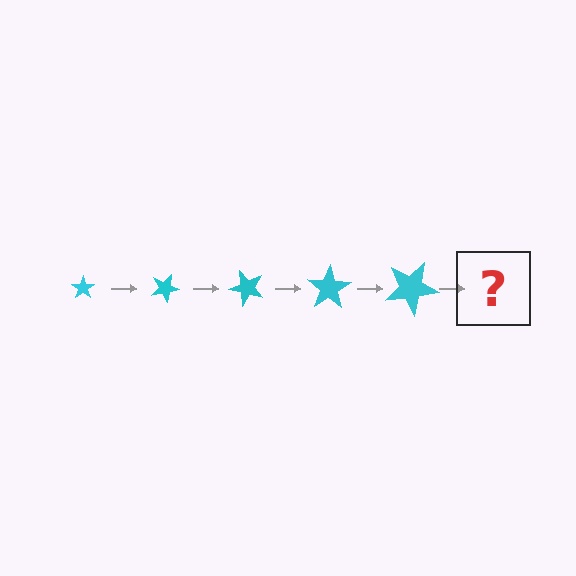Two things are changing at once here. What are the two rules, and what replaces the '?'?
The two rules are that the star grows larger each step and it rotates 25 degrees each step. The '?' should be a star, larger than the previous one and rotated 125 degrees from the start.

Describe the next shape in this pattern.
It should be a star, larger than the previous one and rotated 125 degrees from the start.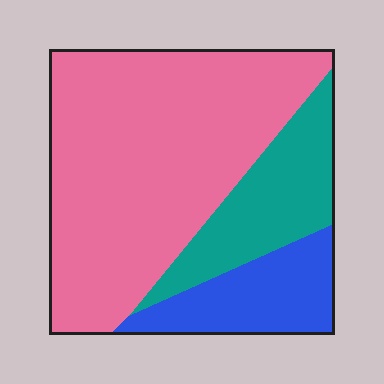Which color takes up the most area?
Pink, at roughly 65%.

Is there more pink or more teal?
Pink.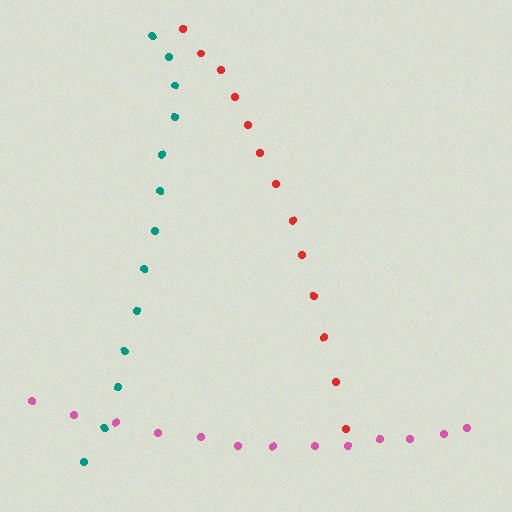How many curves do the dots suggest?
There are 3 distinct paths.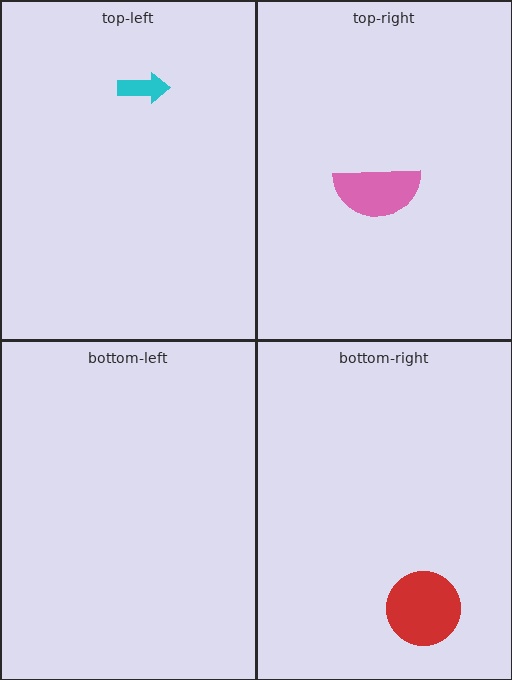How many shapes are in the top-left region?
1.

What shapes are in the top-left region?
The cyan arrow.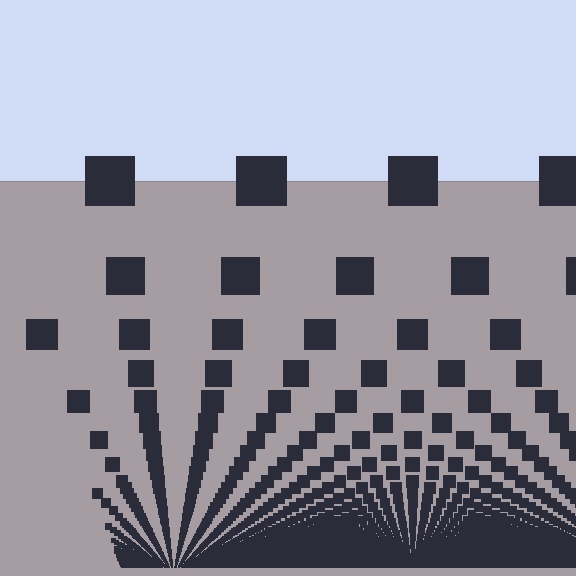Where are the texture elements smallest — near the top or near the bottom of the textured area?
Near the bottom.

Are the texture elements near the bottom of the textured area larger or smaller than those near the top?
Smaller. The gradient is inverted — elements near the bottom are smaller and denser.